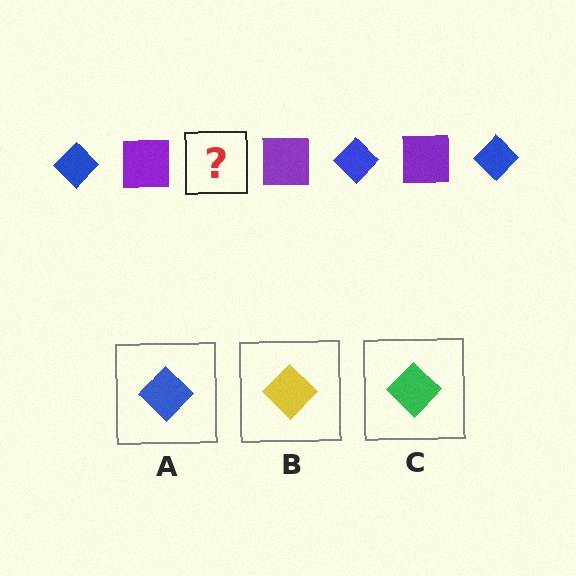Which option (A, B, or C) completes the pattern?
A.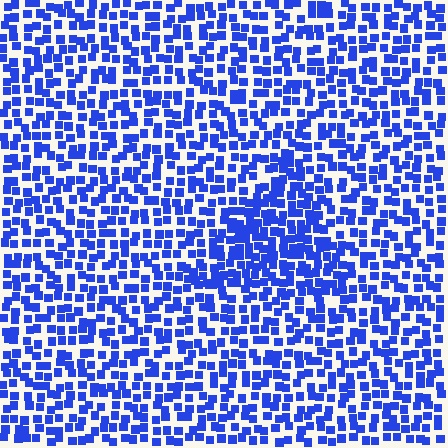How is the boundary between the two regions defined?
The boundary is defined by a change in element density (approximately 1.6x ratio). All elements are the same color, size, and shape.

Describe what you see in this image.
The image contains small blue elements arranged at two different densities. A triangle-shaped region is visible where the elements are more densely packed than the surrounding area.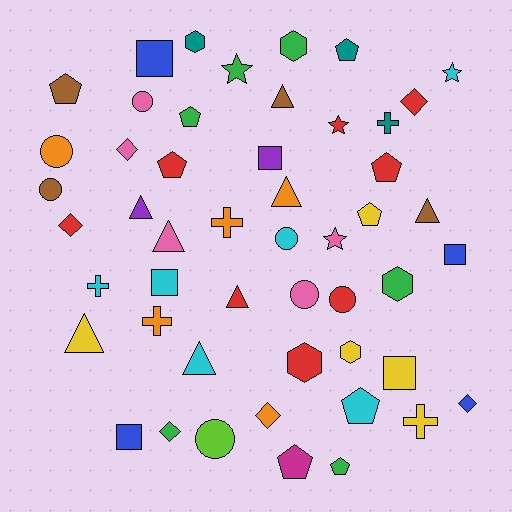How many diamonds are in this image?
There are 6 diamonds.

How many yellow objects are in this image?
There are 5 yellow objects.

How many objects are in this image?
There are 50 objects.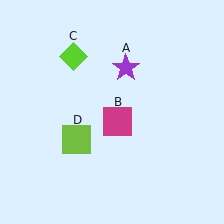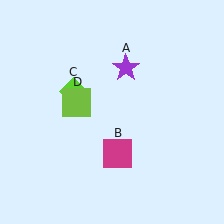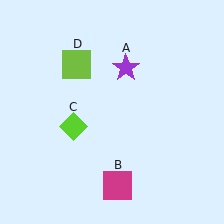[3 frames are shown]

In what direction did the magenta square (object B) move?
The magenta square (object B) moved down.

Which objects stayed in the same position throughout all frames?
Purple star (object A) remained stationary.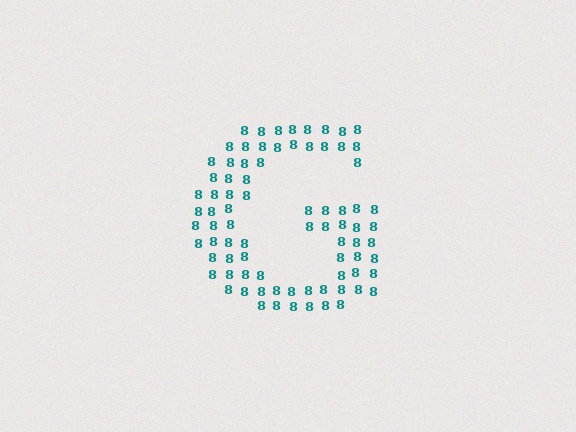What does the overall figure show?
The overall figure shows the letter G.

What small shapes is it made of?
It is made of small digit 8's.